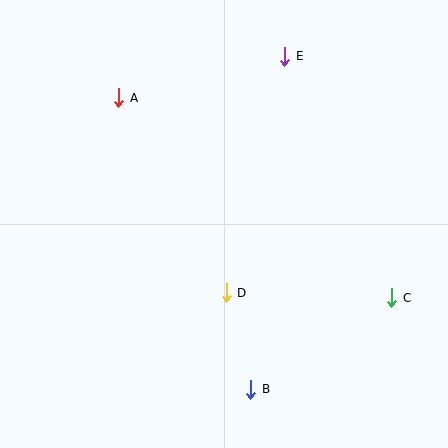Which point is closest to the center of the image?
Point D at (226, 293) is closest to the center.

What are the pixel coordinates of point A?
Point A is at (119, 98).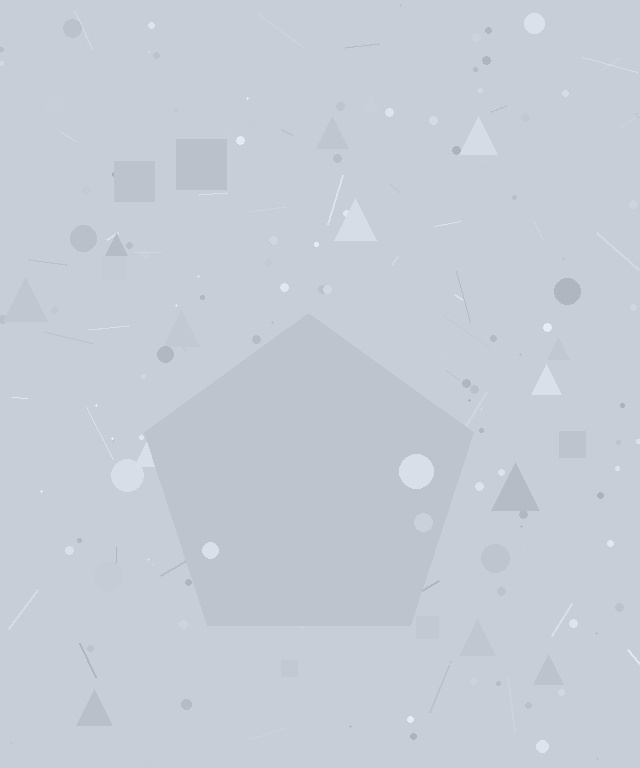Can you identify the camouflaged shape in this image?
The camouflaged shape is a pentagon.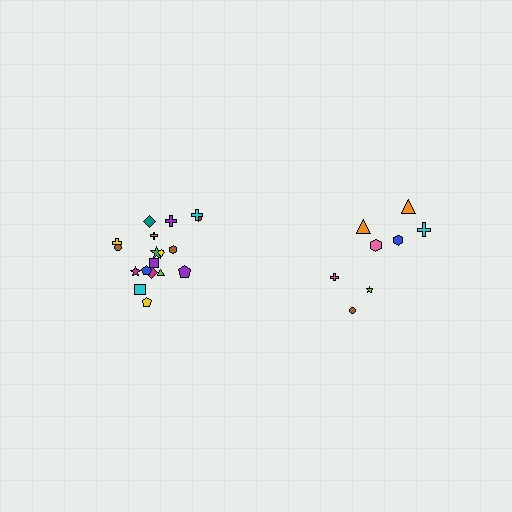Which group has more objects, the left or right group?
The left group.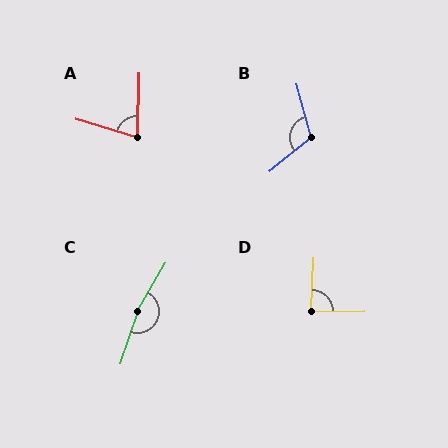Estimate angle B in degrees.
Approximately 115 degrees.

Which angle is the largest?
C, at approximately 168 degrees.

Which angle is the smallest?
A, at approximately 75 degrees.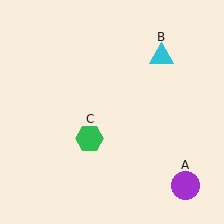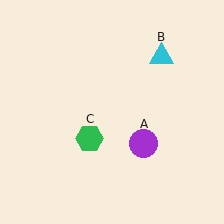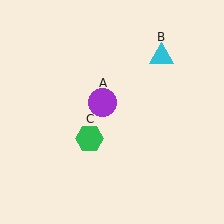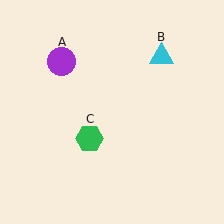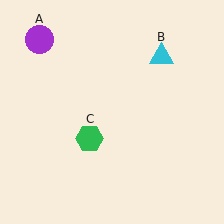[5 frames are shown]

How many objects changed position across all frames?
1 object changed position: purple circle (object A).